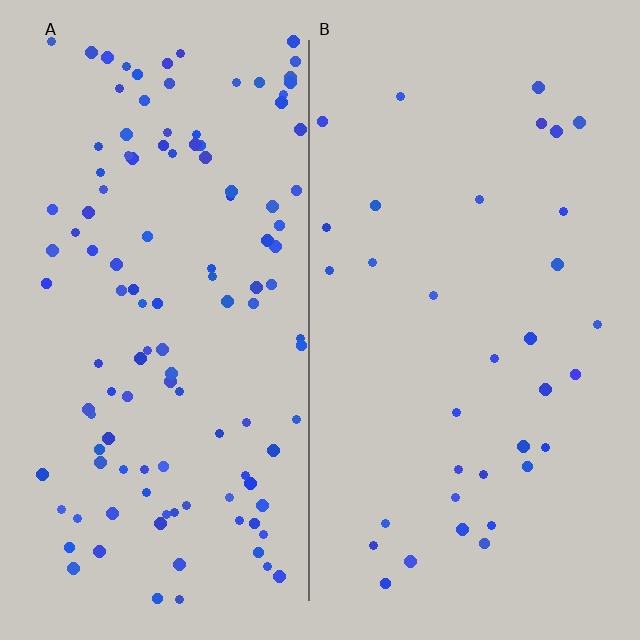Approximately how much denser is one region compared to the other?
Approximately 3.4× — region A over region B.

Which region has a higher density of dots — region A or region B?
A (the left).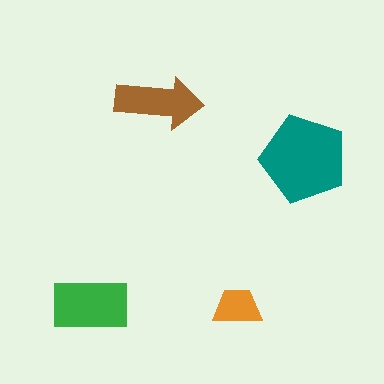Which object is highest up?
The brown arrow is topmost.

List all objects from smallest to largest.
The orange trapezoid, the brown arrow, the green rectangle, the teal pentagon.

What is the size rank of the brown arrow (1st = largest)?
3rd.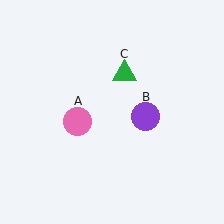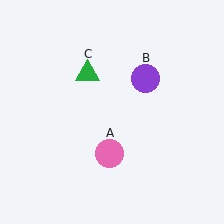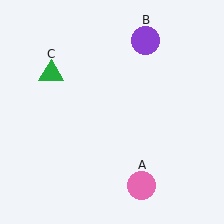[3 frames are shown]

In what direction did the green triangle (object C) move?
The green triangle (object C) moved left.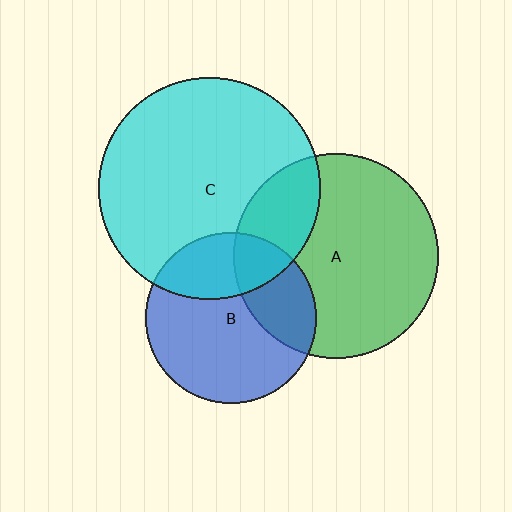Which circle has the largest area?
Circle C (cyan).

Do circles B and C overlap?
Yes.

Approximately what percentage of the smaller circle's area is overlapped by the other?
Approximately 30%.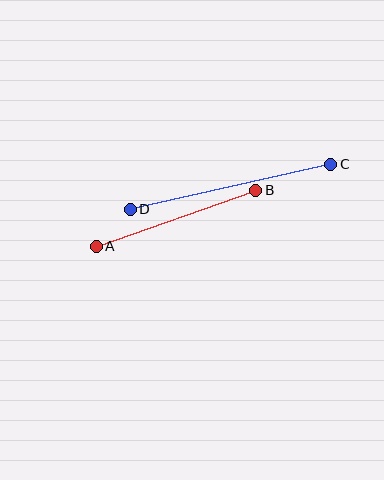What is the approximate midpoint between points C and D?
The midpoint is at approximately (230, 187) pixels.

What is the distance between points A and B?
The distance is approximately 169 pixels.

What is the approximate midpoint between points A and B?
The midpoint is at approximately (176, 218) pixels.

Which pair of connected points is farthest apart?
Points C and D are farthest apart.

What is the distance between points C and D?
The distance is approximately 206 pixels.